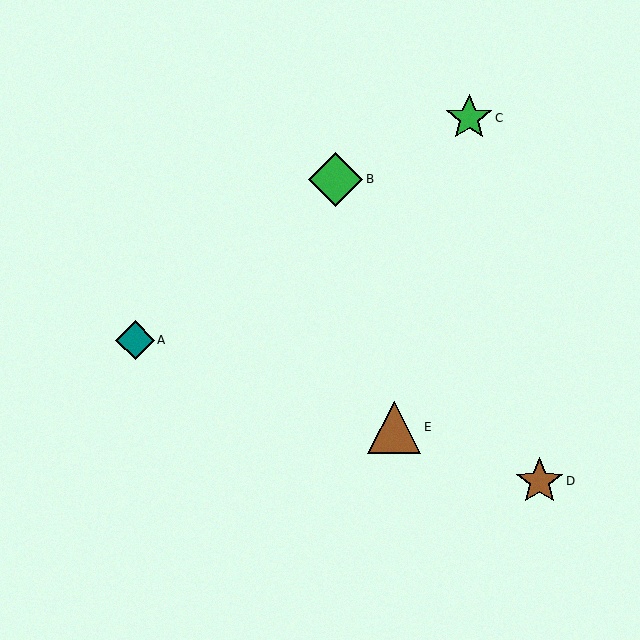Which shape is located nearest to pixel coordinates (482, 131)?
The green star (labeled C) at (469, 118) is nearest to that location.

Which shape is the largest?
The green diamond (labeled B) is the largest.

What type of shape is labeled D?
Shape D is a brown star.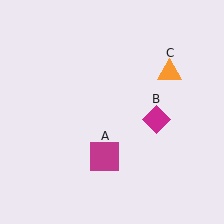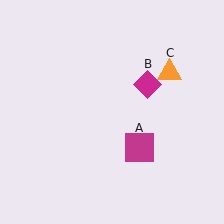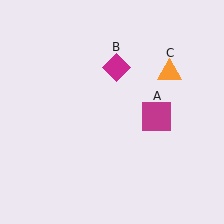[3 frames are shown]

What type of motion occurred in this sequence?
The magenta square (object A), magenta diamond (object B) rotated counterclockwise around the center of the scene.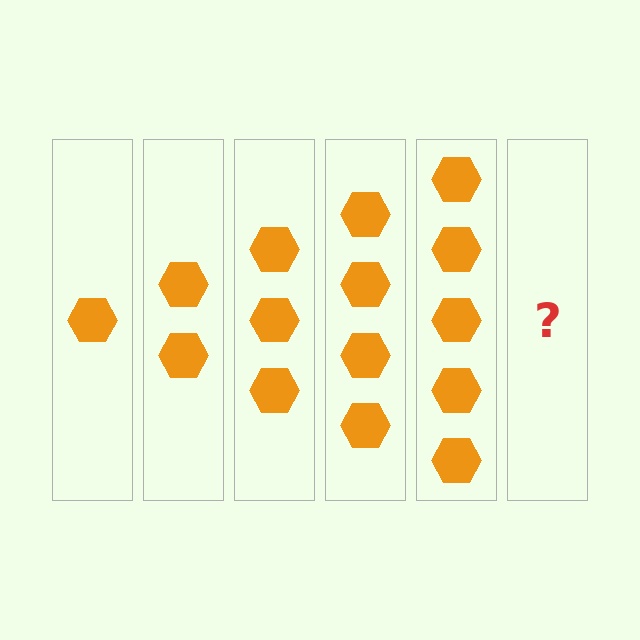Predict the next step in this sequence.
The next step is 6 hexagons.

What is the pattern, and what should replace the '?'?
The pattern is that each step adds one more hexagon. The '?' should be 6 hexagons.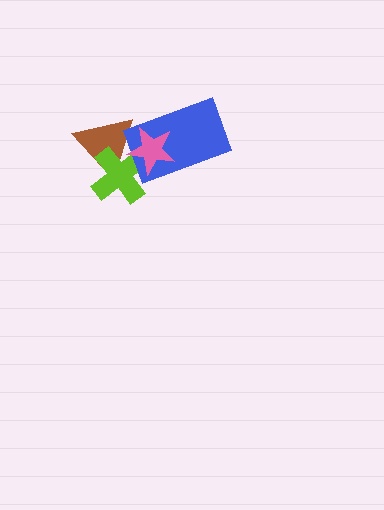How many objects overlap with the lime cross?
3 objects overlap with the lime cross.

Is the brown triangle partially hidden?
Yes, it is partially covered by another shape.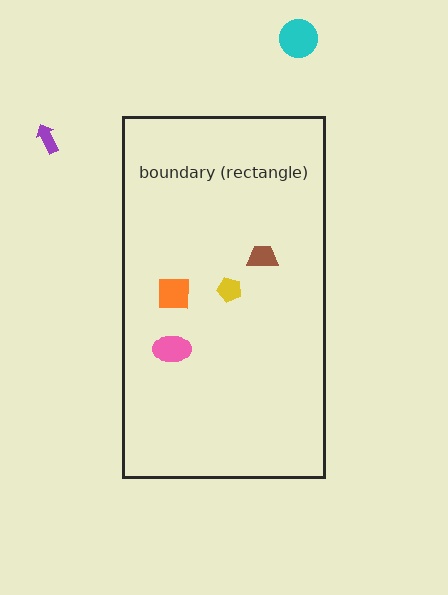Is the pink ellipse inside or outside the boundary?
Inside.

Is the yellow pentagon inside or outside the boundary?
Inside.